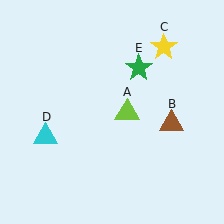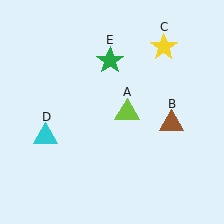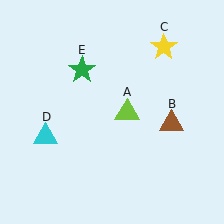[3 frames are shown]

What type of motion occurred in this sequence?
The green star (object E) rotated counterclockwise around the center of the scene.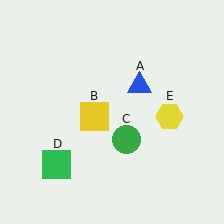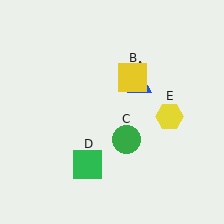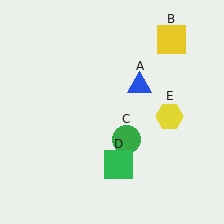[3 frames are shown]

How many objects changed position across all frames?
2 objects changed position: yellow square (object B), green square (object D).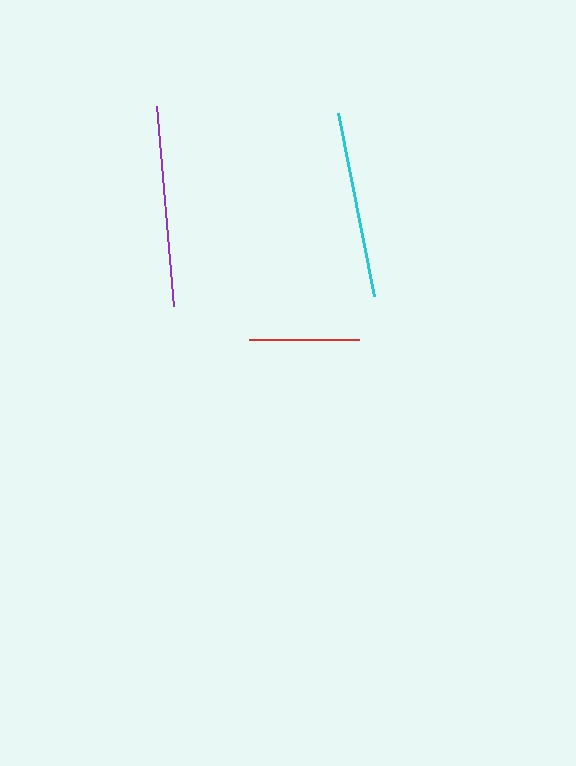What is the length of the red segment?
The red segment is approximately 110 pixels long.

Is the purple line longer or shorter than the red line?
The purple line is longer than the red line.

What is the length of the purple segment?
The purple segment is approximately 201 pixels long.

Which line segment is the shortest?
The red line is the shortest at approximately 110 pixels.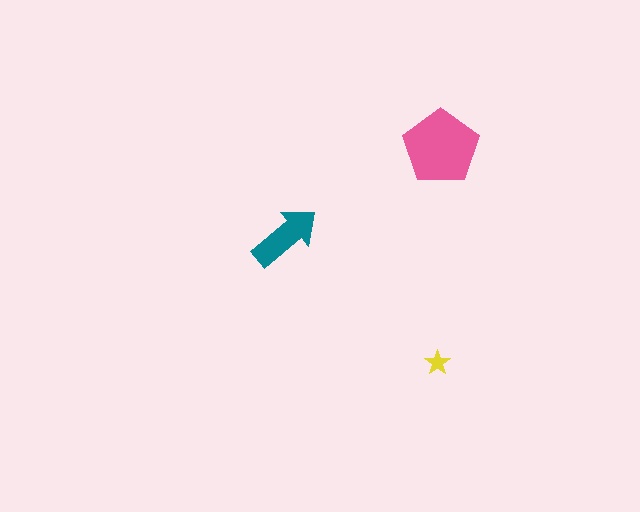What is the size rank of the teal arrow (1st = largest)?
2nd.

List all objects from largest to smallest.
The pink pentagon, the teal arrow, the yellow star.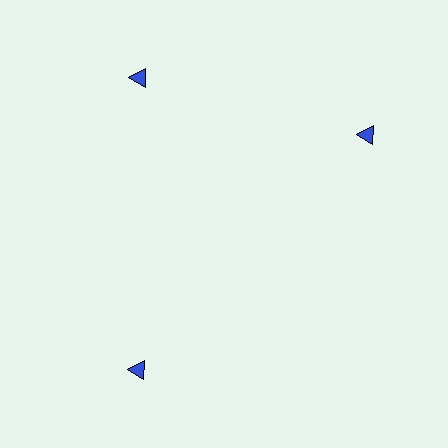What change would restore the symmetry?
The symmetry would be restored by rotating it back into even spacing with its neighbors so that all 3 triangles sit at equal angles and equal distance from the center.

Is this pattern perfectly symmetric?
No. The 3 blue triangles are arranged in a ring, but one element near the 3 o'clock position is rotated out of alignment along the ring, breaking the 3-fold rotational symmetry.